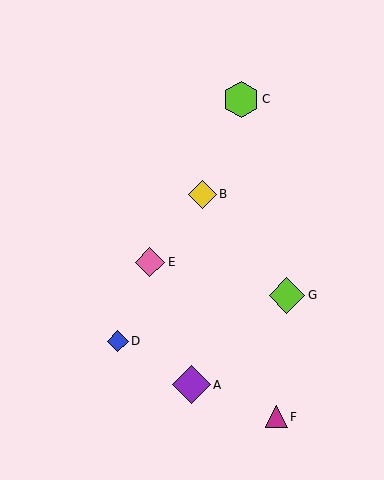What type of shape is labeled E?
Shape E is a pink diamond.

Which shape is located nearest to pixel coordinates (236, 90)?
The lime hexagon (labeled C) at (241, 99) is nearest to that location.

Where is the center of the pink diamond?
The center of the pink diamond is at (150, 262).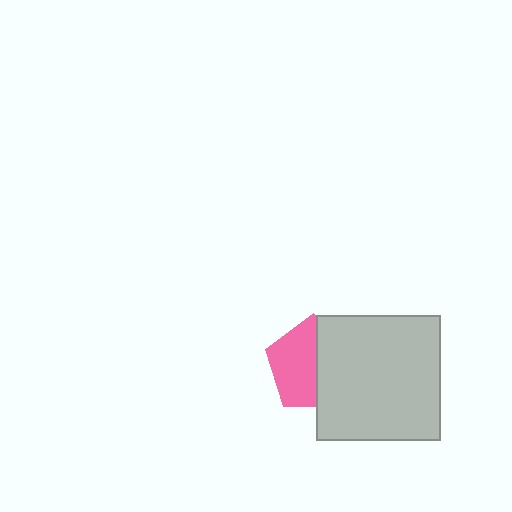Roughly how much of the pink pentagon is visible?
About half of it is visible (roughly 53%).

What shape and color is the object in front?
The object in front is a light gray square.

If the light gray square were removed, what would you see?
You would see the complete pink pentagon.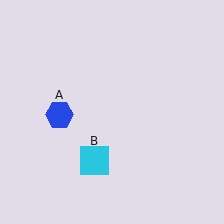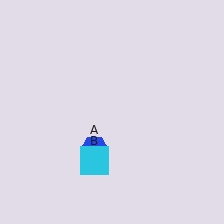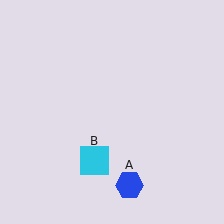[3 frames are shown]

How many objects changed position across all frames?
1 object changed position: blue hexagon (object A).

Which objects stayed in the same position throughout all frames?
Cyan square (object B) remained stationary.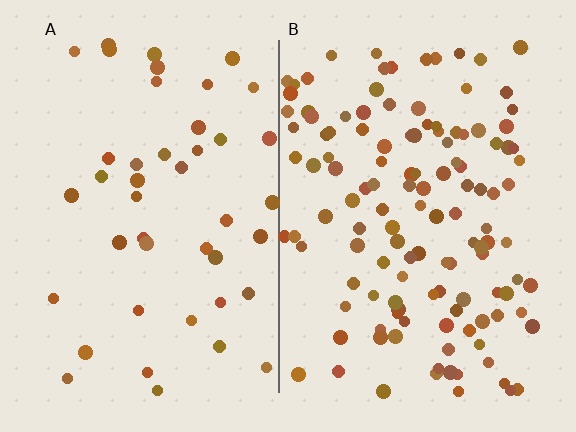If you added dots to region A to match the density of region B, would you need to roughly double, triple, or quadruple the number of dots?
Approximately triple.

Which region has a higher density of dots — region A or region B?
B (the right).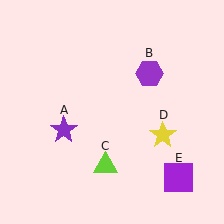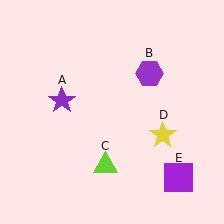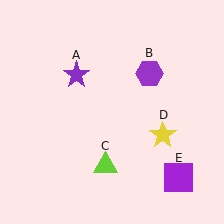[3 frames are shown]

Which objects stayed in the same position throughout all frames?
Purple hexagon (object B) and lime triangle (object C) and yellow star (object D) and purple square (object E) remained stationary.